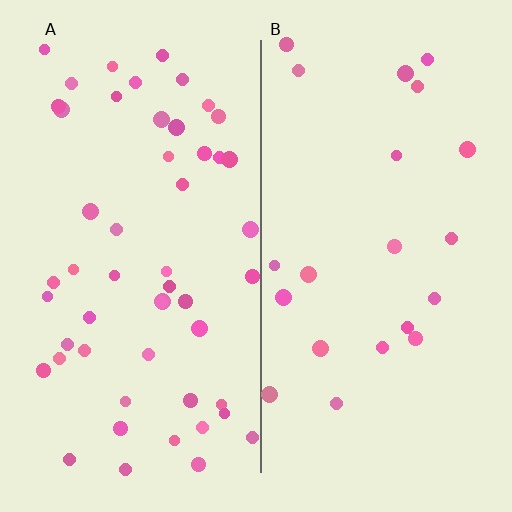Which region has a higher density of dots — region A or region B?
A (the left).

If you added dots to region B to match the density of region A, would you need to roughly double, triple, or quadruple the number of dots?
Approximately double.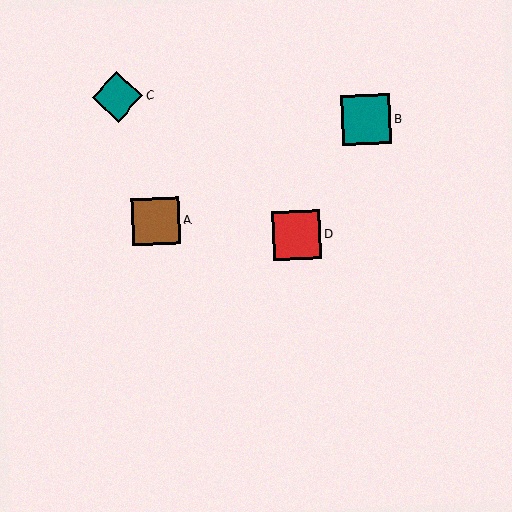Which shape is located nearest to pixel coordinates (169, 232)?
The brown square (labeled A) at (156, 221) is nearest to that location.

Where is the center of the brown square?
The center of the brown square is at (156, 221).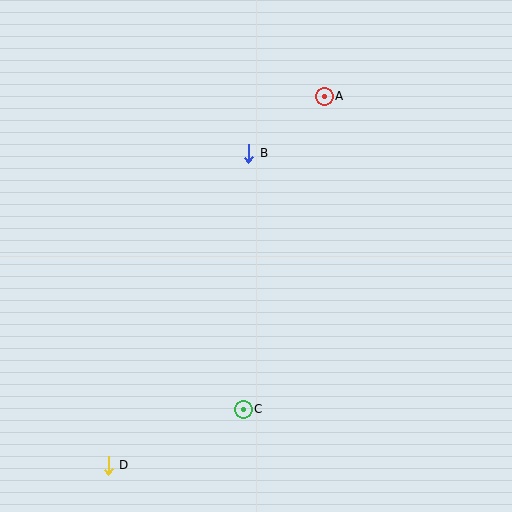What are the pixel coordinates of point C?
Point C is at (243, 409).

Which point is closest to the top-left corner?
Point B is closest to the top-left corner.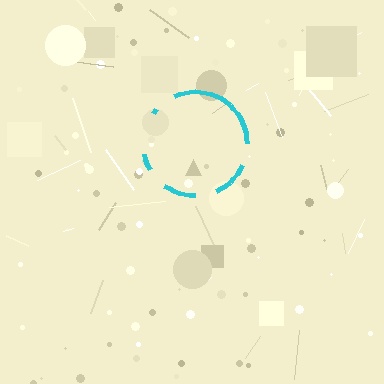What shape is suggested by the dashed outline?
The dashed outline suggests a circle.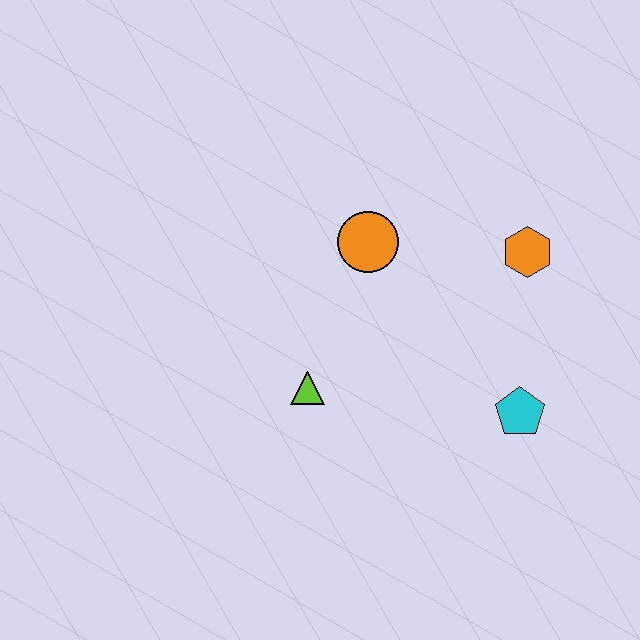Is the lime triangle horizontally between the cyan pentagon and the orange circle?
No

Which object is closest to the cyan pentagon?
The orange hexagon is closest to the cyan pentagon.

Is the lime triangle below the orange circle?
Yes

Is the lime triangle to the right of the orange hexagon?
No